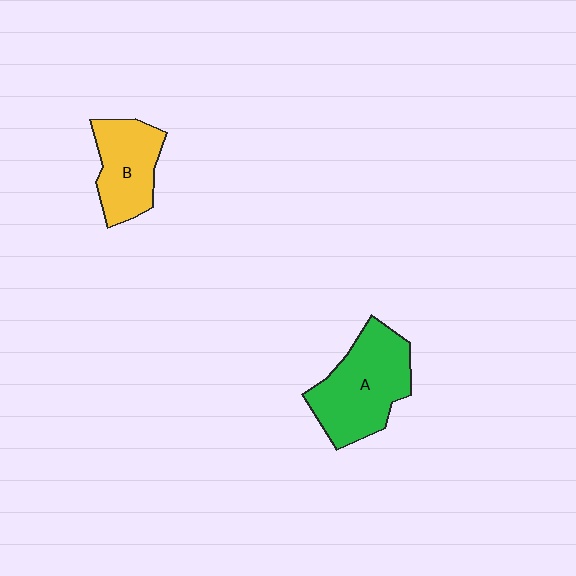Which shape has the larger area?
Shape A (green).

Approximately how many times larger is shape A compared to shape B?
Approximately 1.4 times.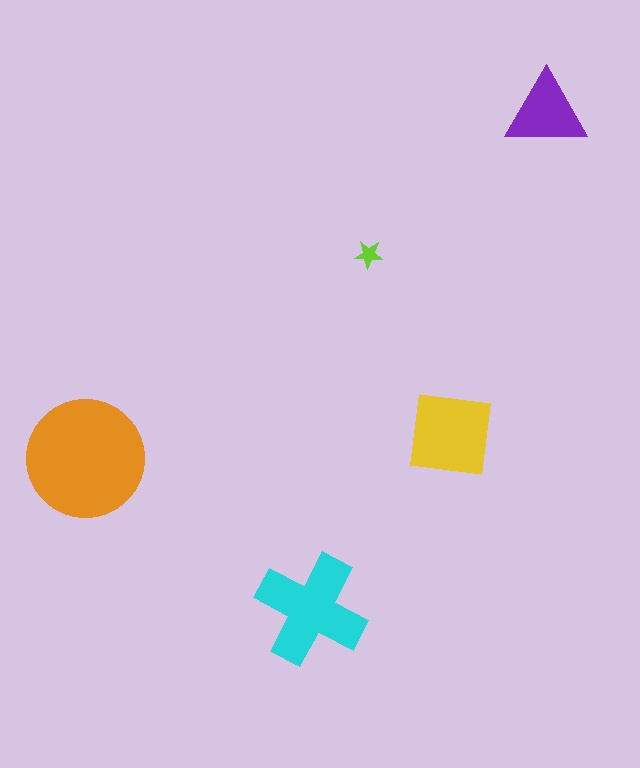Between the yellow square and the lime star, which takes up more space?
The yellow square.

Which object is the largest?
The orange circle.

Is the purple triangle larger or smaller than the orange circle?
Smaller.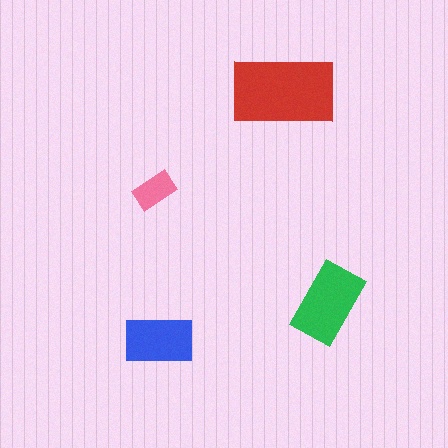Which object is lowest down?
The blue rectangle is bottommost.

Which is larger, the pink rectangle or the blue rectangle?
The blue one.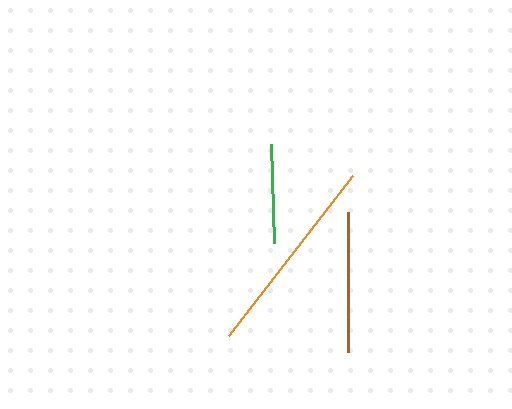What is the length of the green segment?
The green segment is approximately 99 pixels long.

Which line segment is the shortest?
The green line is the shortest at approximately 99 pixels.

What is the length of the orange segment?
The orange segment is approximately 203 pixels long.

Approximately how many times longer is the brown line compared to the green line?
The brown line is approximately 1.4 times the length of the green line.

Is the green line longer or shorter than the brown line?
The brown line is longer than the green line.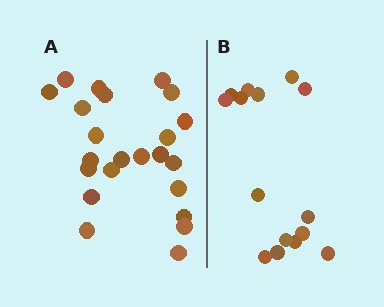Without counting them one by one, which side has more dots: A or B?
Region A (the left region) has more dots.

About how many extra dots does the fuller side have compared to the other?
Region A has roughly 8 or so more dots than region B.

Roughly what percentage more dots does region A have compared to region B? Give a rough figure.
About 55% more.